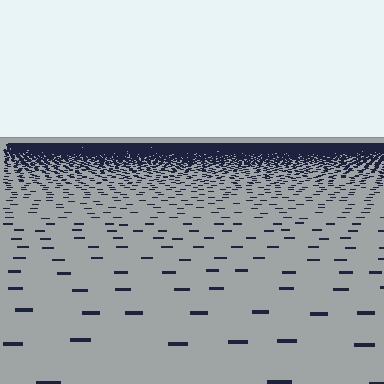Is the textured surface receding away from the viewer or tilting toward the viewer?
The surface is receding away from the viewer. Texture elements get smaller and denser toward the top.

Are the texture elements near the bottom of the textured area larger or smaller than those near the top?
Larger. Near the bottom, elements are closer to the viewer and appear at a bigger on-screen size.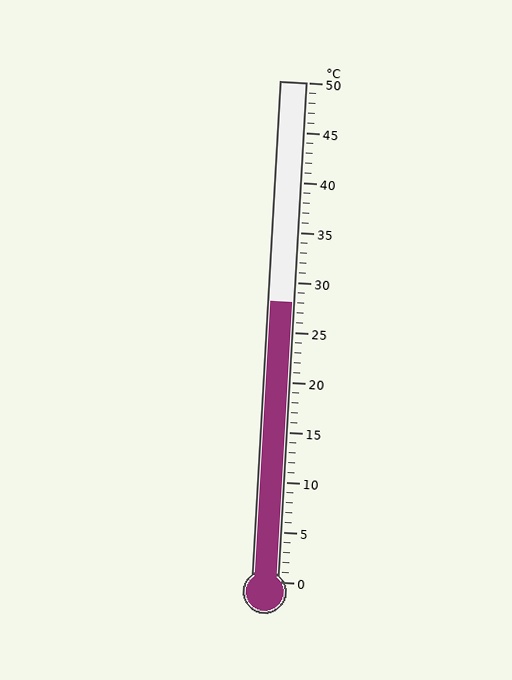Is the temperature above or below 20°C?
The temperature is above 20°C.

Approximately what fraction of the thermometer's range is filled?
The thermometer is filled to approximately 55% of its range.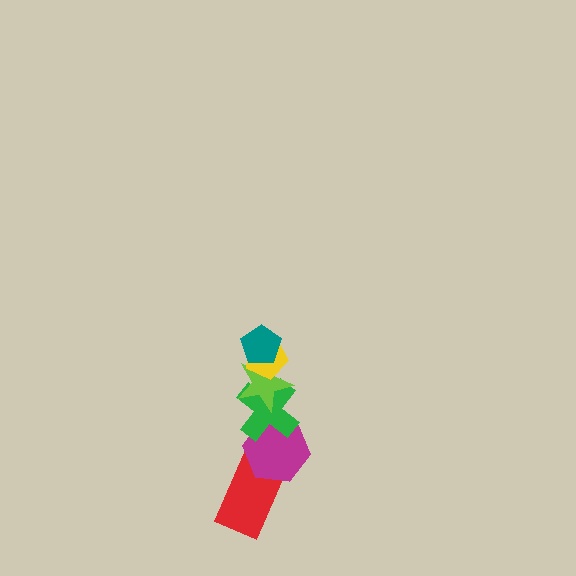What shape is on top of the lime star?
The yellow pentagon is on top of the lime star.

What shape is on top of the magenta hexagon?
The green cross is on top of the magenta hexagon.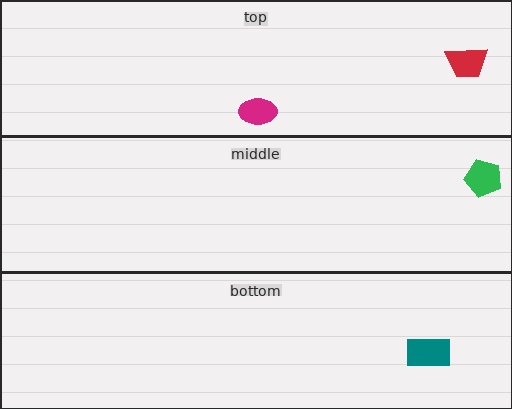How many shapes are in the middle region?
1.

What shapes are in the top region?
The magenta ellipse, the red trapezoid.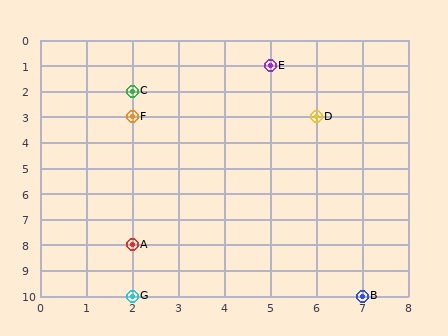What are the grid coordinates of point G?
Point G is at grid coordinates (2, 10).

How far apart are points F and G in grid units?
Points F and G are 7 rows apart.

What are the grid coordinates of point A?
Point A is at grid coordinates (2, 8).